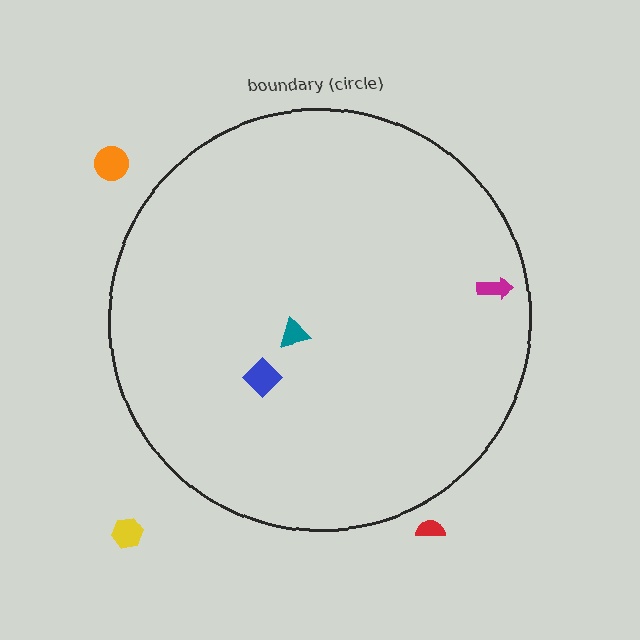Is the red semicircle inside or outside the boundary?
Outside.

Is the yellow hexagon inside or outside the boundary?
Outside.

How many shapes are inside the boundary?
3 inside, 3 outside.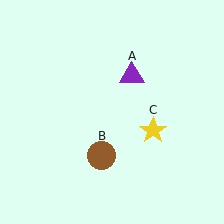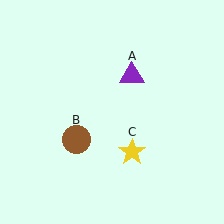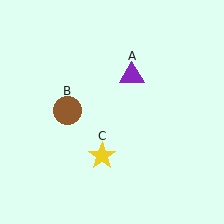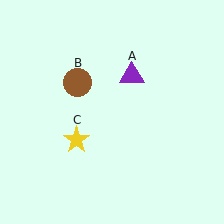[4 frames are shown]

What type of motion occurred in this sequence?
The brown circle (object B), yellow star (object C) rotated clockwise around the center of the scene.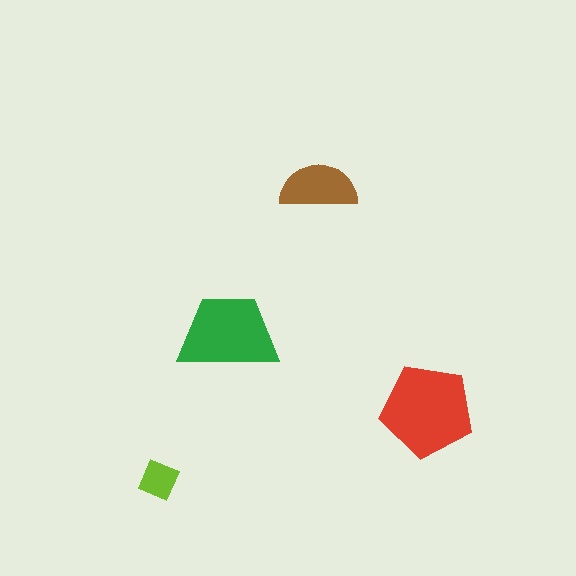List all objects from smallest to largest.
The lime diamond, the brown semicircle, the green trapezoid, the red pentagon.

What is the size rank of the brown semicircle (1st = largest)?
3rd.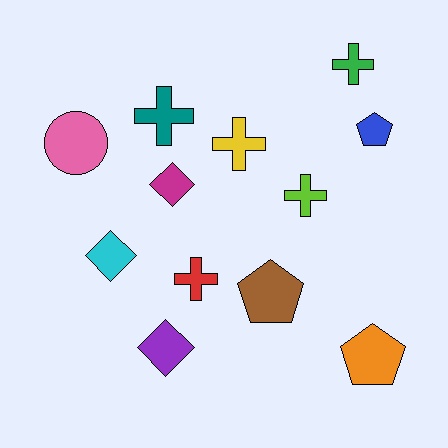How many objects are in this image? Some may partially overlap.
There are 12 objects.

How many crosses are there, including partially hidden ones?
There are 5 crosses.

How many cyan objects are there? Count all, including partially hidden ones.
There is 1 cyan object.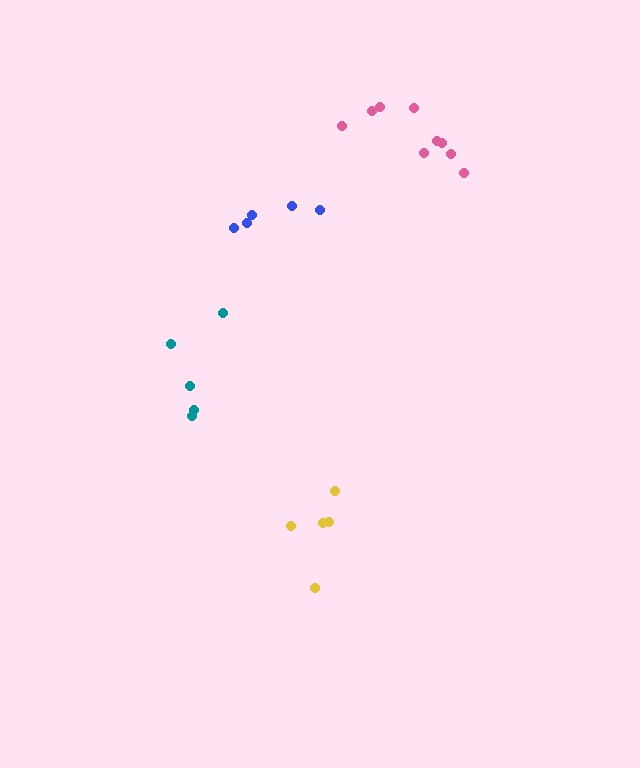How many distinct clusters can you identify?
There are 4 distinct clusters.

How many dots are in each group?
Group 1: 5 dots, Group 2: 9 dots, Group 3: 5 dots, Group 4: 5 dots (24 total).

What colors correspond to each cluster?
The clusters are colored: yellow, pink, blue, teal.